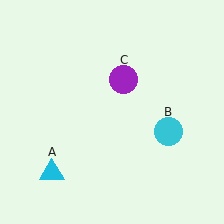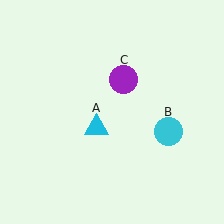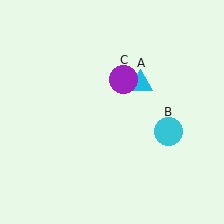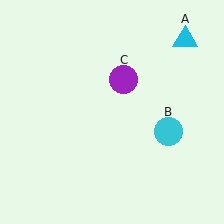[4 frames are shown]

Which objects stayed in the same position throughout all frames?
Cyan circle (object B) and purple circle (object C) remained stationary.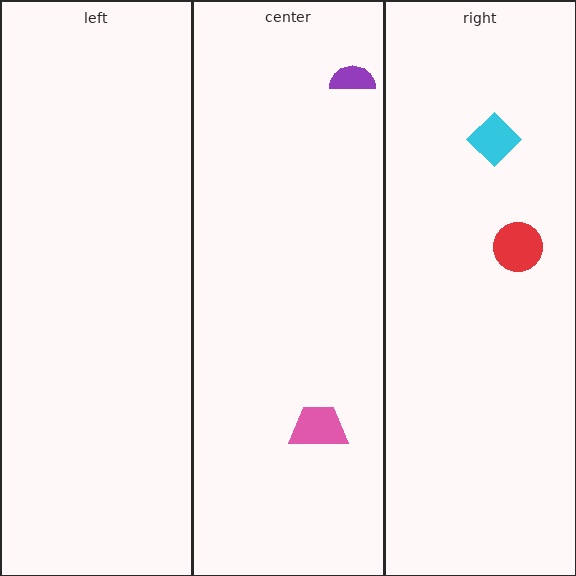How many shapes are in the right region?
2.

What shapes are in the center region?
The purple semicircle, the pink trapezoid.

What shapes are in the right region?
The cyan diamond, the red circle.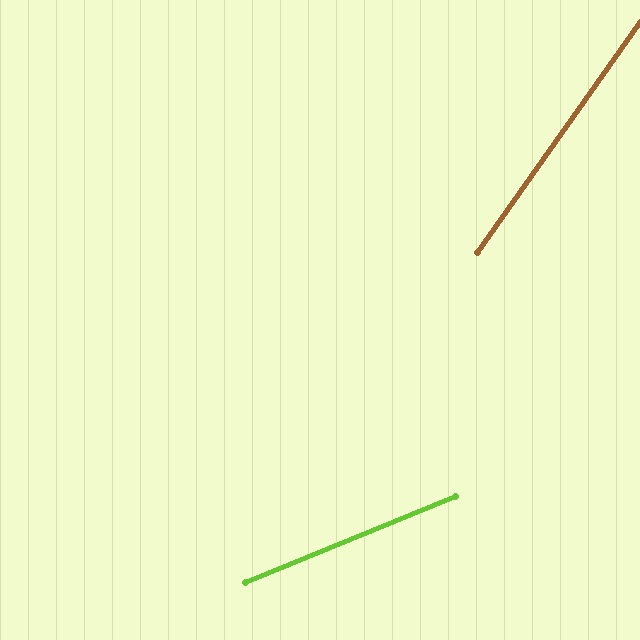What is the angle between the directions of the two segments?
Approximately 33 degrees.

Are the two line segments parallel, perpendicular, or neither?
Neither parallel nor perpendicular — they differ by about 33°.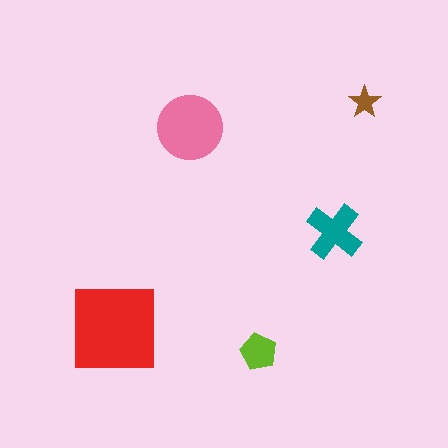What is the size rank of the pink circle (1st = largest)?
2nd.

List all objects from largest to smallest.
The red square, the pink circle, the teal cross, the lime pentagon, the brown star.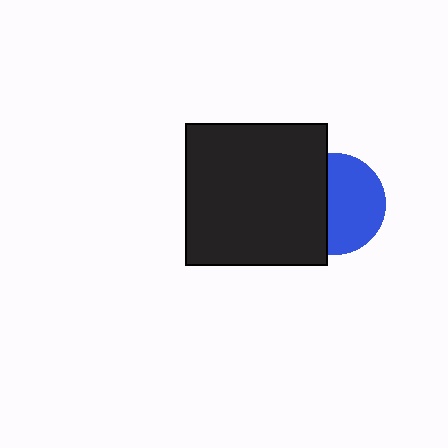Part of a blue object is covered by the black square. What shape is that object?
It is a circle.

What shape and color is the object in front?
The object in front is a black square.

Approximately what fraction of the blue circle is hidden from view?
Roughly 41% of the blue circle is hidden behind the black square.